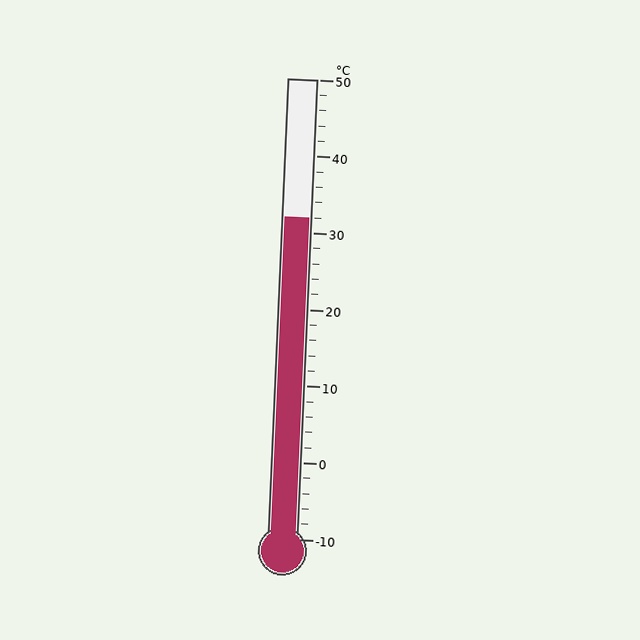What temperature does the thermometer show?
The thermometer shows approximately 32°C.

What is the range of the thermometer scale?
The thermometer scale ranges from -10°C to 50°C.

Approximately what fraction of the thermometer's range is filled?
The thermometer is filled to approximately 70% of its range.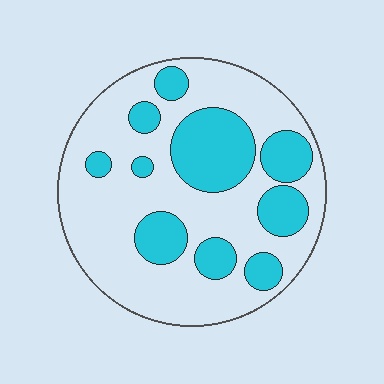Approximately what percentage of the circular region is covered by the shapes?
Approximately 30%.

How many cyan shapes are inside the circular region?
10.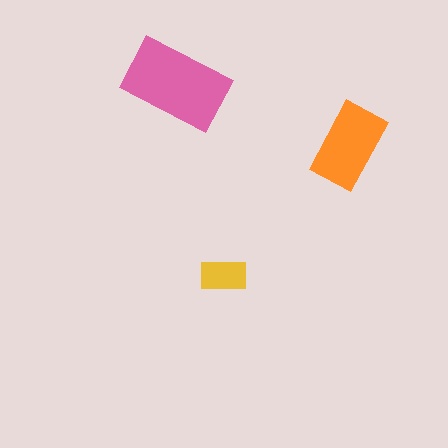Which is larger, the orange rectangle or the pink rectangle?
The pink one.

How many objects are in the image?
There are 3 objects in the image.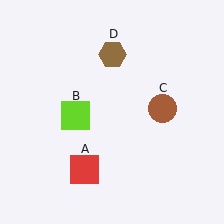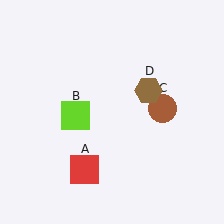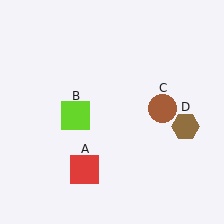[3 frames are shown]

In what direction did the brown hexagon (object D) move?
The brown hexagon (object D) moved down and to the right.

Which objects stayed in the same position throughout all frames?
Red square (object A) and lime square (object B) and brown circle (object C) remained stationary.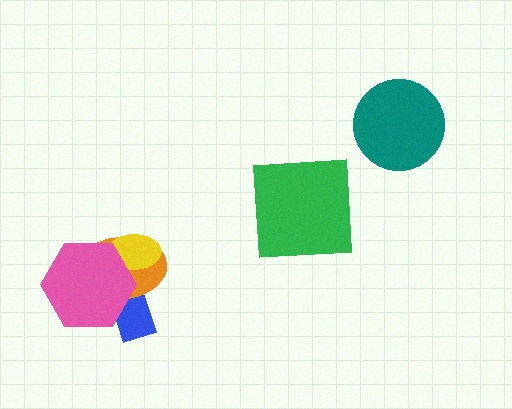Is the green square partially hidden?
No, no other shape covers it.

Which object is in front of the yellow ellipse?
The pink hexagon is in front of the yellow ellipse.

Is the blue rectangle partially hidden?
Yes, it is partially covered by another shape.